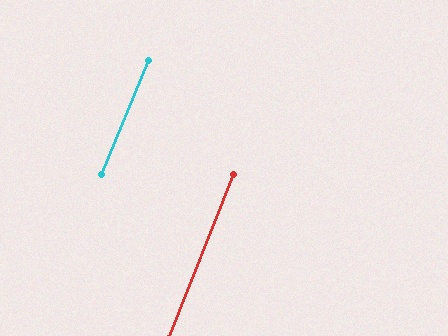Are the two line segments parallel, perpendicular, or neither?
Parallel — their directions differ by only 1.1°.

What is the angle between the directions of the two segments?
Approximately 1 degree.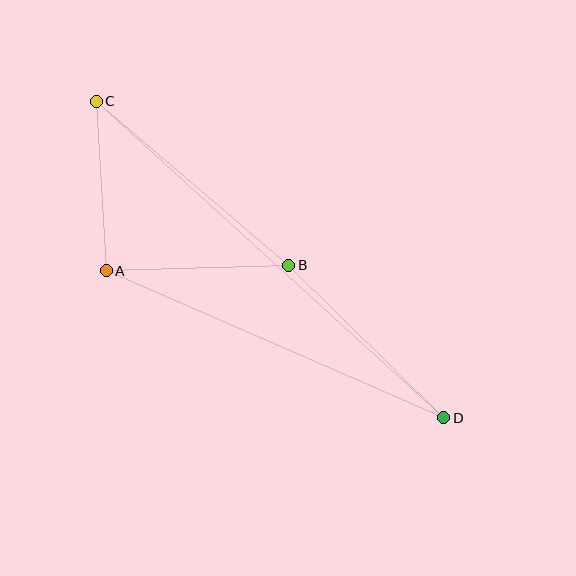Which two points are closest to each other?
Points A and C are closest to each other.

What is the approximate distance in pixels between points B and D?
The distance between B and D is approximately 217 pixels.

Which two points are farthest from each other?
Points C and D are farthest from each other.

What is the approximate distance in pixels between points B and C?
The distance between B and C is approximately 253 pixels.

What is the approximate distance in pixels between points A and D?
The distance between A and D is approximately 368 pixels.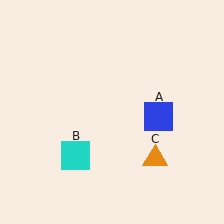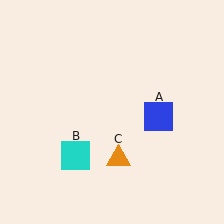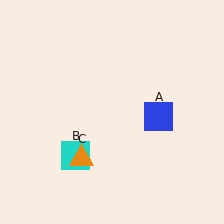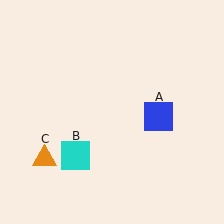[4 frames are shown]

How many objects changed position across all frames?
1 object changed position: orange triangle (object C).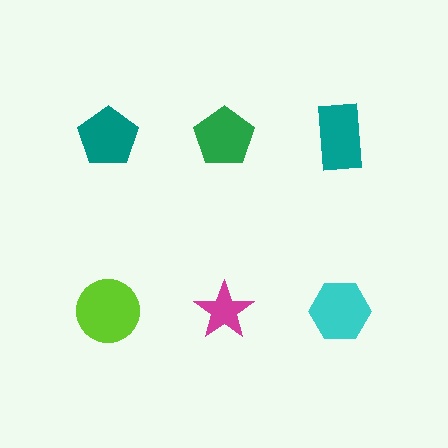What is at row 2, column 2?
A magenta star.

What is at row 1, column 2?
A green pentagon.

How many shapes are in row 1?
3 shapes.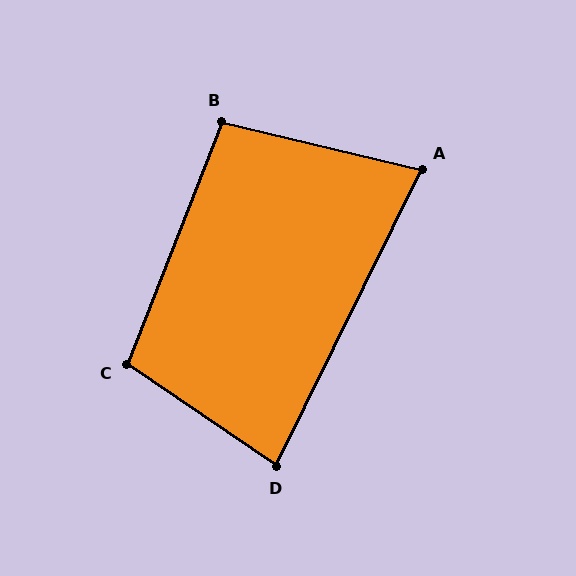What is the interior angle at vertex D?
Approximately 82 degrees (acute).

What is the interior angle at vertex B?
Approximately 98 degrees (obtuse).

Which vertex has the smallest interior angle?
A, at approximately 77 degrees.